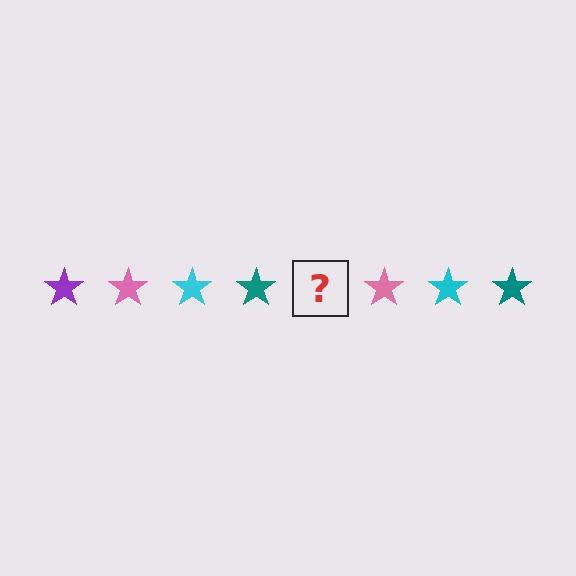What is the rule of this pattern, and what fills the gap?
The rule is that the pattern cycles through purple, pink, cyan, teal stars. The gap should be filled with a purple star.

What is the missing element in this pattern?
The missing element is a purple star.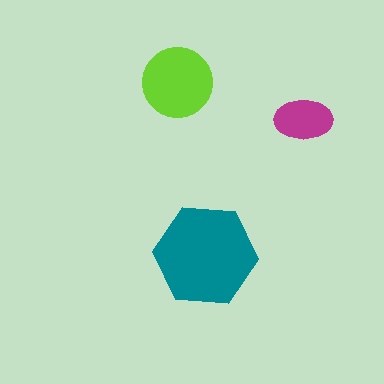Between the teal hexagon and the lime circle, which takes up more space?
The teal hexagon.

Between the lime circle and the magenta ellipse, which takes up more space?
The lime circle.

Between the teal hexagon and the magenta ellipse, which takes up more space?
The teal hexagon.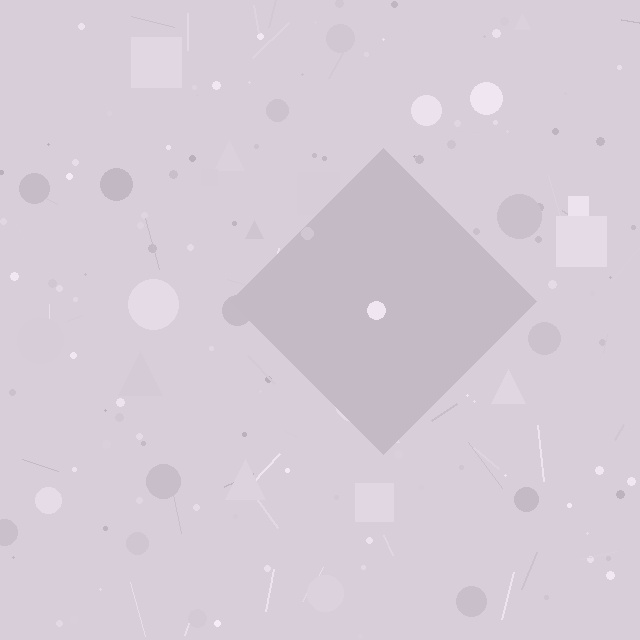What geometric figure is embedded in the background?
A diamond is embedded in the background.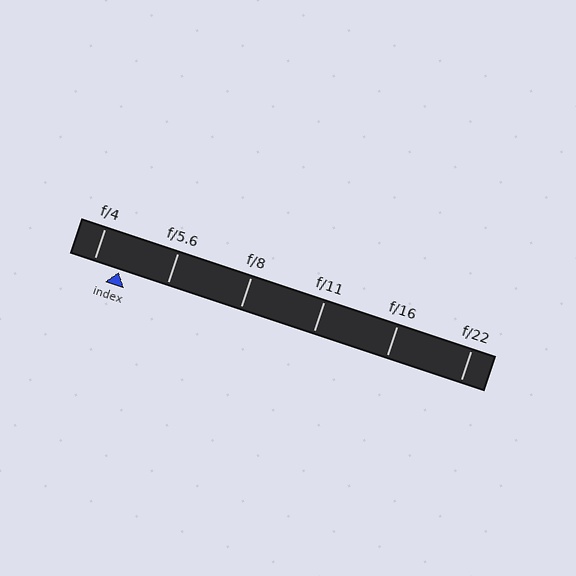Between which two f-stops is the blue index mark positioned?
The index mark is between f/4 and f/5.6.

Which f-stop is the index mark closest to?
The index mark is closest to f/4.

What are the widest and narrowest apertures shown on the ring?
The widest aperture shown is f/4 and the narrowest is f/22.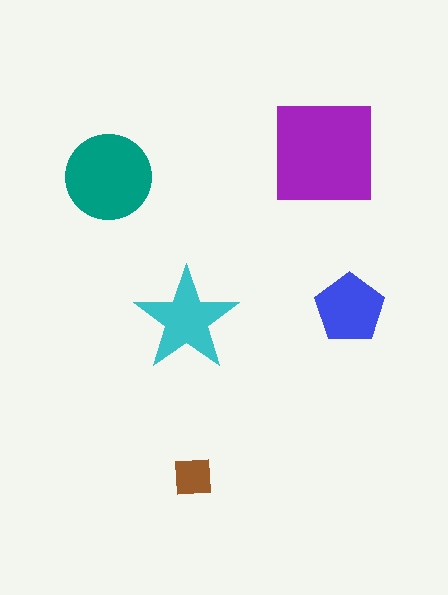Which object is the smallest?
The brown square.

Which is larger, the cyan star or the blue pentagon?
The cyan star.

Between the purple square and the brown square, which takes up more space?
The purple square.